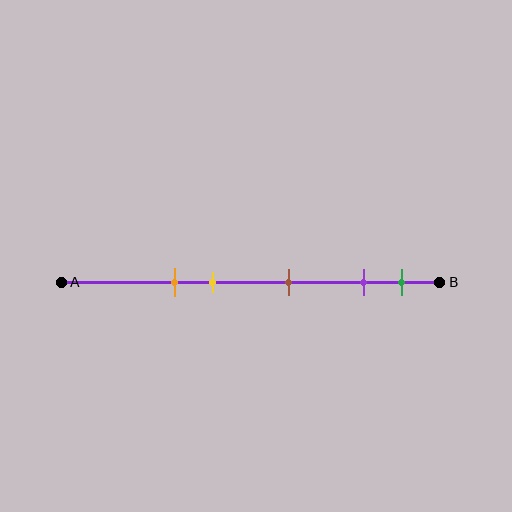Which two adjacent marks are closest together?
The purple and green marks are the closest adjacent pair.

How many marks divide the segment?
There are 5 marks dividing the segment.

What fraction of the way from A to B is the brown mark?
The brown mark is approximately 60% (0.6) of the way from A to B.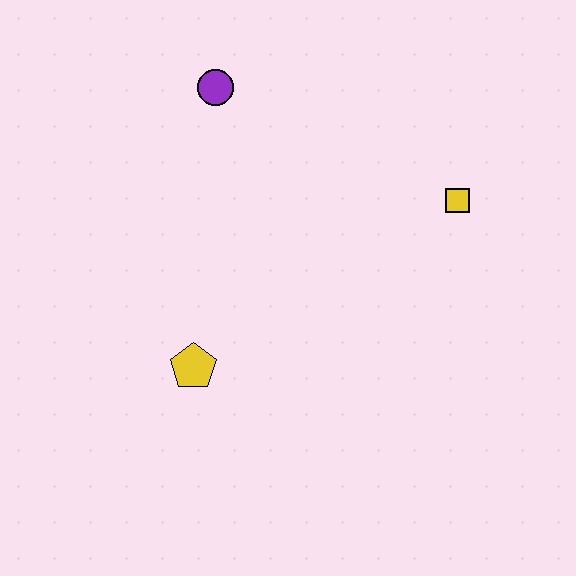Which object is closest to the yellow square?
The purple circle is closest to the yellow square.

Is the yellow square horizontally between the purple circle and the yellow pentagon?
No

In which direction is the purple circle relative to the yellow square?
The purple circle is to the left of the yellow square.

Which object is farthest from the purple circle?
The yellow pentagon is farthest from the purple circle.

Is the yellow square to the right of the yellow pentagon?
Yes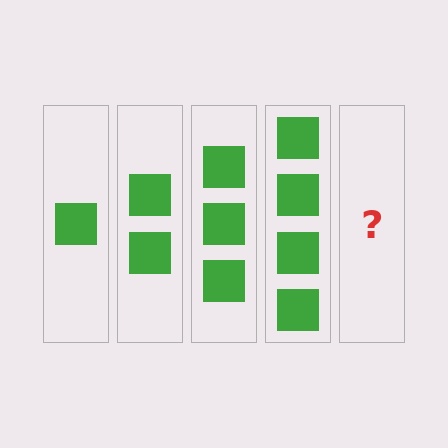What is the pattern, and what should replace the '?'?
The pattern is that each step adds one more square. The '?' should be 5 squares.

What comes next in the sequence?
The next element should be 5 squares.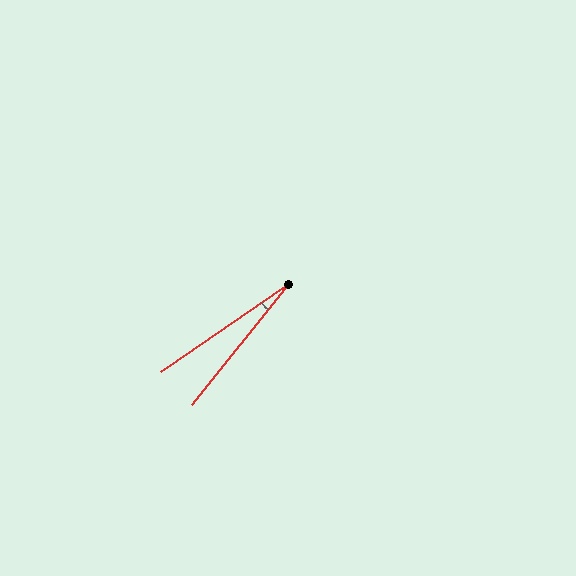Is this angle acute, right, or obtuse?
It is acute.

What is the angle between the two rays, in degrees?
Approximately 17 degrees.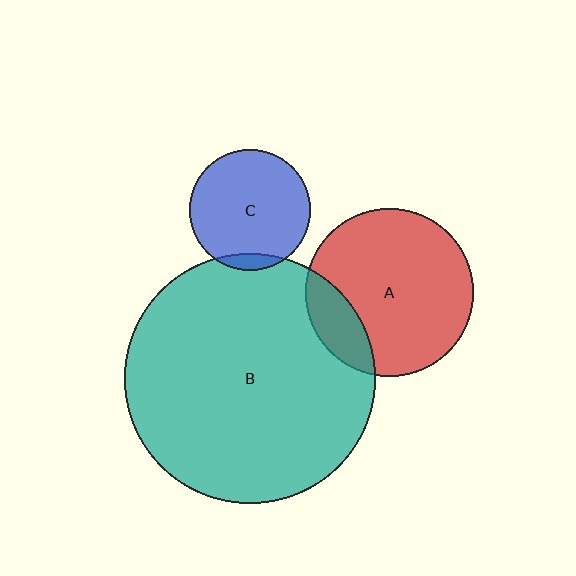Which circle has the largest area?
Circle B (teal).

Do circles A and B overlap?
Yes.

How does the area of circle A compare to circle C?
Approximately 1.9 times.